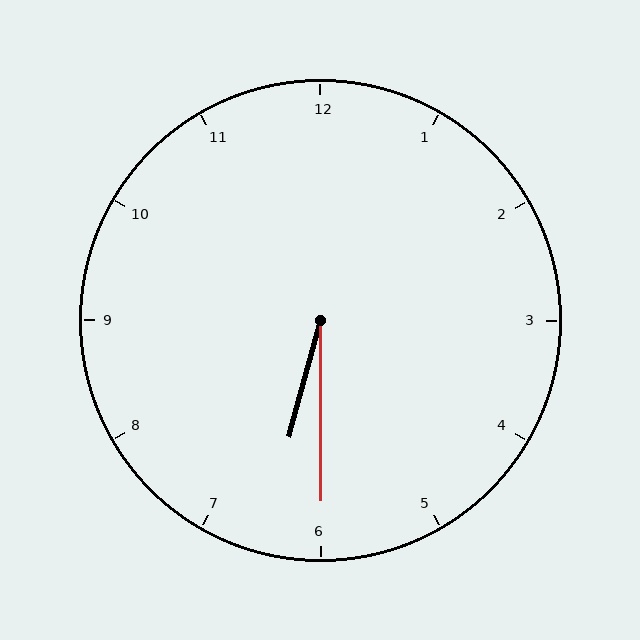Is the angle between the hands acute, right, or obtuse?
It is acute.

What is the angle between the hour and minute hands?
Approximately 15 degrees.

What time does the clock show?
6:30.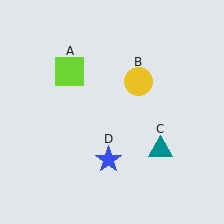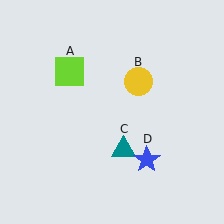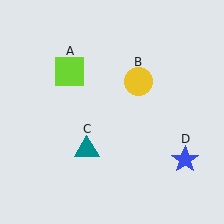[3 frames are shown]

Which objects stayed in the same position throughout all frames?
Lime square (object A) and yellow circle (object B) remained stationary.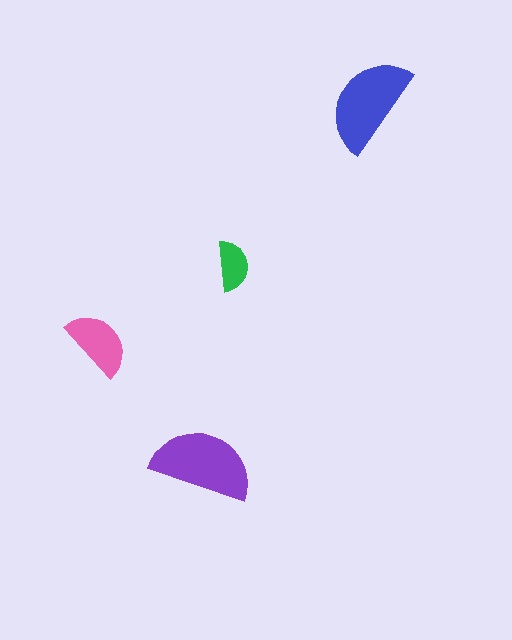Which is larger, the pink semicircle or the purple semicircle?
The purple one.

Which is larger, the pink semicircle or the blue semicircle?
The blue one.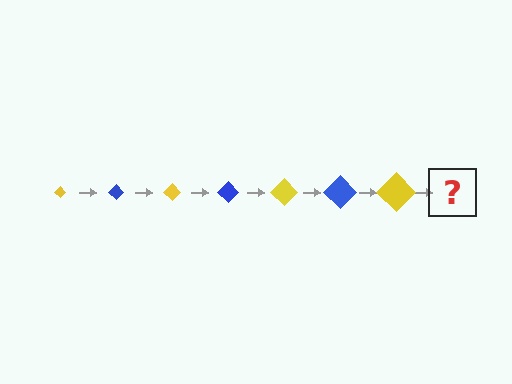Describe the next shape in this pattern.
It should be a blue diamond, larger than the previous one.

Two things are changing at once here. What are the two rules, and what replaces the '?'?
The two rules are that the diamond grows larger each step and the color cycles through yellow and blue. The '?' should be a blue diamond, larger than the previous one.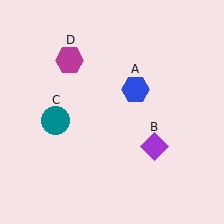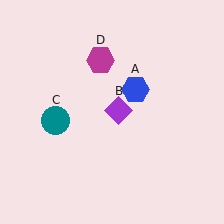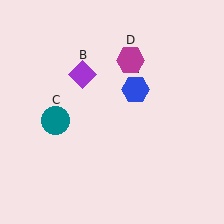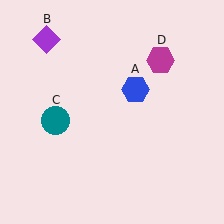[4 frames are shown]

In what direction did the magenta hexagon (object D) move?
The magenta hexagon (object D) moved right.